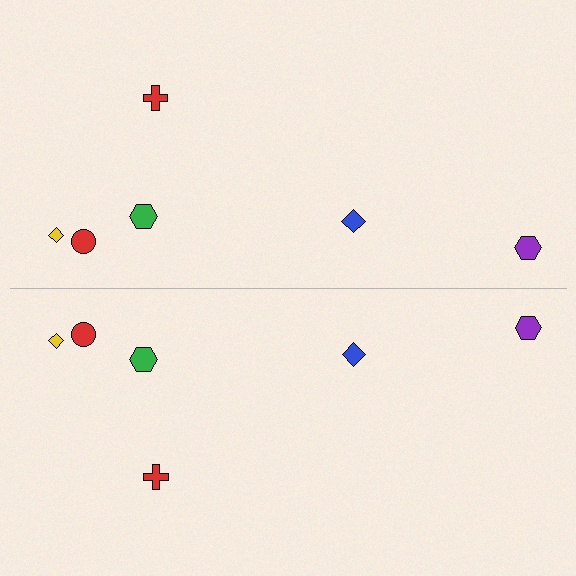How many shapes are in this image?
There are 12 shapes in this image.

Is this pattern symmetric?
Yes, this pattern has bilateral (reflection) symmetry.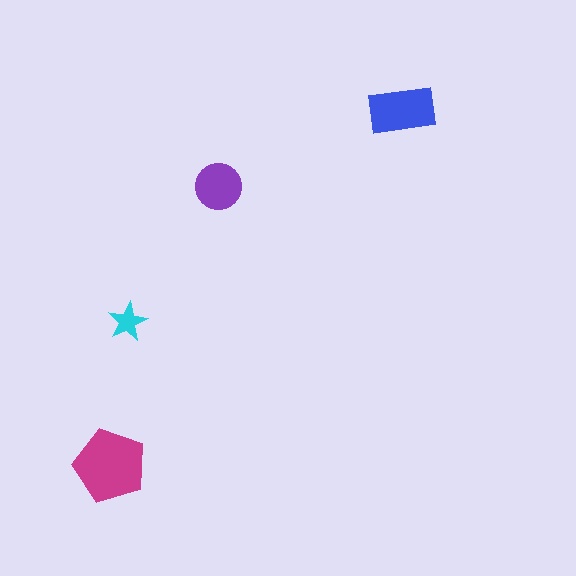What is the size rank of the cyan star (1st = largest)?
4th.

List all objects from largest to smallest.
The magenta pentagon, the blue rectangle, the purple circle, the cyan star.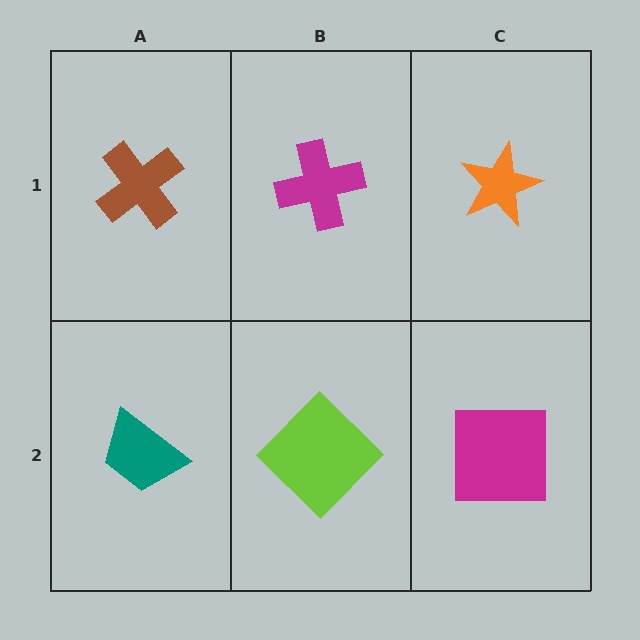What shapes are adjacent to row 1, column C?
A magenta square (row 2, column C), a magenta cross (row 1, column B).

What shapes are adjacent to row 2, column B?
A magenta cross (row 1, column B), a teal trapezoid (row 2, column A), a magenta square (row 2, column C).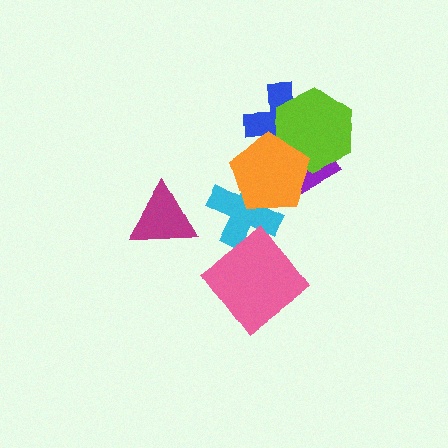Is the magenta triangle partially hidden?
No, no other shape covers it.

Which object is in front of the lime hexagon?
The orange pentagon is in front of the lime hexagon.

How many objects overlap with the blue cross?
3 objects overlap with the blue cross.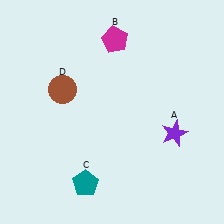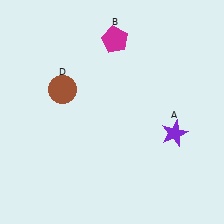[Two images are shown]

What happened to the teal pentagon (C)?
The teal pentagon (C) was removed in Image 2. It was in the bottom-left area of Image 1.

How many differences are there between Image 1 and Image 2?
There is 1 difference between the two images.